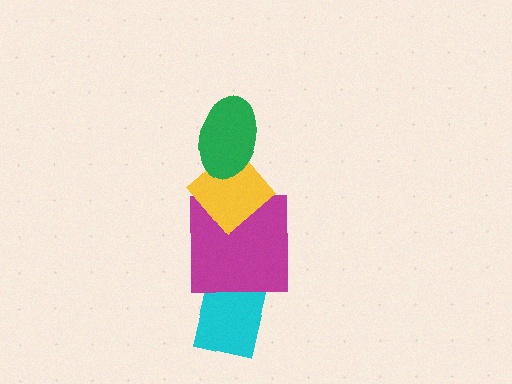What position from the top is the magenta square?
The magenta square is 3rd from the top.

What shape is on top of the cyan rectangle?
The magenta square is on top of the cyan rectangle.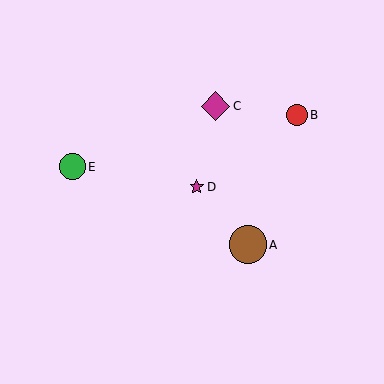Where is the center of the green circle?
The center of the green circle is at (72, 167).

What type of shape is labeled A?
Shape A is a brown circle.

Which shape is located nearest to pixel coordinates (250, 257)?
The brown circle (labeled A) at (248, 245) is nearest to that location.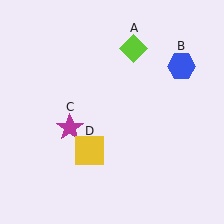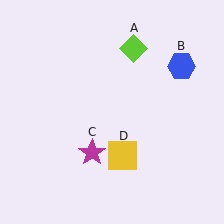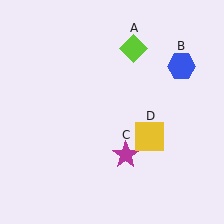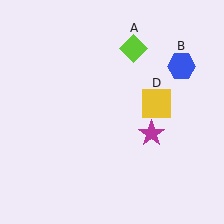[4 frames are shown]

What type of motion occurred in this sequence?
The magenta star (object C), yellow square (object D) rotated counterclockwise around the center of the scene.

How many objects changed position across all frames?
2 objects changed position: magenta star (object C), yellow square (object D).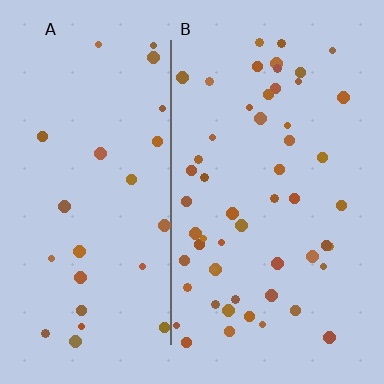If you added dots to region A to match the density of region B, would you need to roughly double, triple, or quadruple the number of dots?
Approximately double.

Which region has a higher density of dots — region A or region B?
B (the right).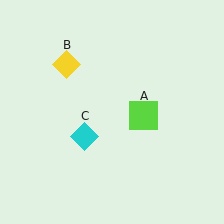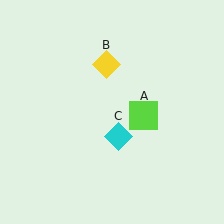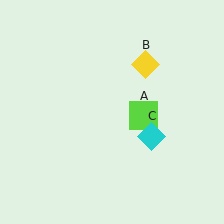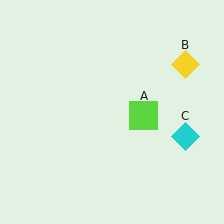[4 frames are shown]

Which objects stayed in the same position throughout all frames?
Lime square (object A) remained stationary.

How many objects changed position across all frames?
2 objects changed position: yellow diamond (object B), cyan diamond (object C).